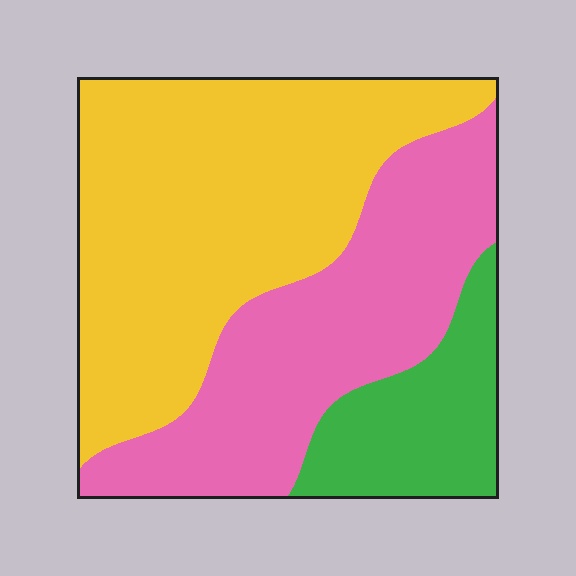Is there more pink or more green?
Pink.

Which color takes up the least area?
Green, at roughly 15%.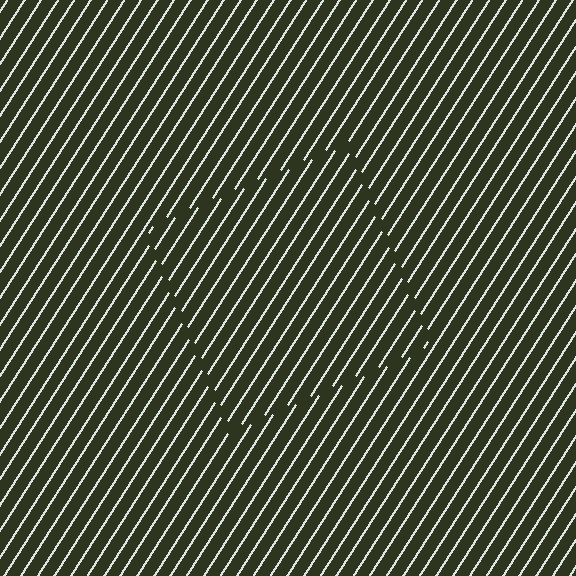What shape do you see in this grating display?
An illusory square. The interior of the shape contains the same grating, shifted by half a period — the contour is defined by the phase discontinuity where line-ends from the inner and outer gratings abut.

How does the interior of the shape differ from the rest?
The interior of the shape contains the same grating, shifted by half a period — the contour is defined by the phase discontinuity where line-ends from the inner and outer gratings abut.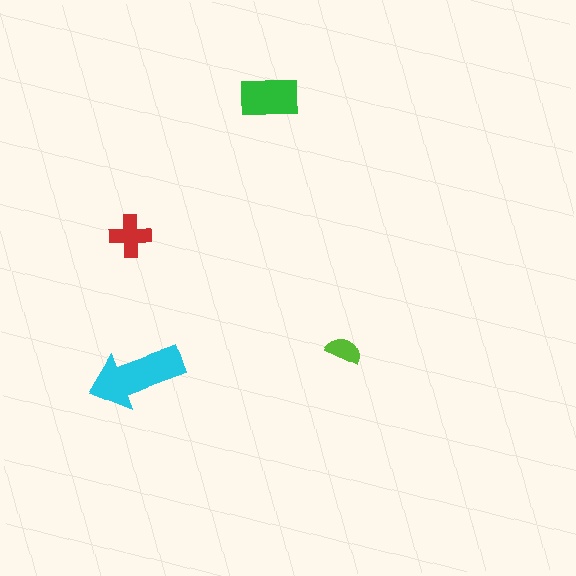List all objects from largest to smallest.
The cyan arrow, the green rectangle, the red cross, the lime semicircle.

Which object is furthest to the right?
The lime semicircle is rightmost.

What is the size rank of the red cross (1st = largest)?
3rd.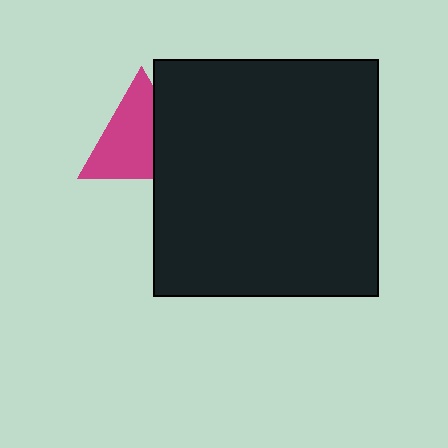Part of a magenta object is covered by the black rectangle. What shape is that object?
It is a triangle.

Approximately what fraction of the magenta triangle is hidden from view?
Roughly 34% of the magenta triangle is hidden behind the black rectangle.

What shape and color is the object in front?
The object in front is a black rectangle.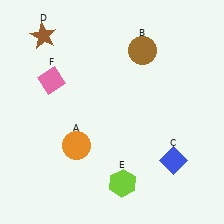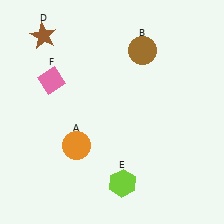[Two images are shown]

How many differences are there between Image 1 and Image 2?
There is 1 difference between the two images.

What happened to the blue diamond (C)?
The blue diamond (C) was removed in Image 2. It was in the bottom-right area of Image 1.